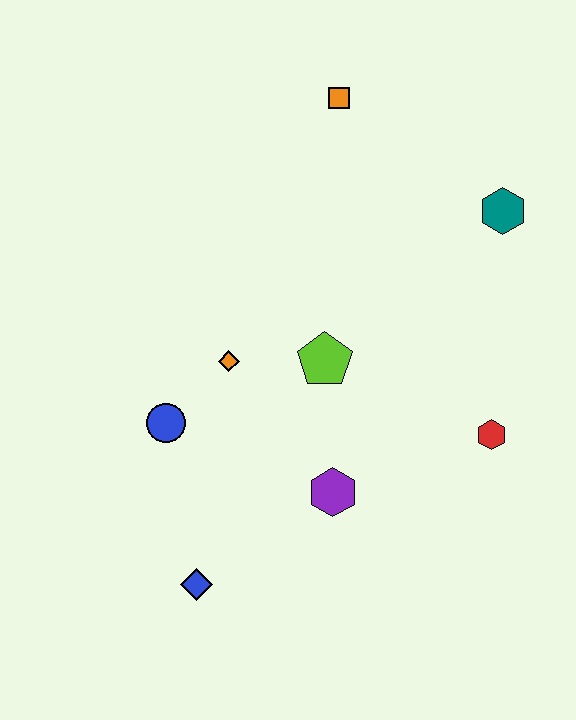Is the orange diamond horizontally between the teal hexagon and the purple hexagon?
No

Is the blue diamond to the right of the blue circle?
Yes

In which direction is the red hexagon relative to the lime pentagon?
The red hexagon is to the right of the lime pentagon.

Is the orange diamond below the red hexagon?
No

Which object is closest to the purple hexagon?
The lime pentagon is closest to the purple hexagon.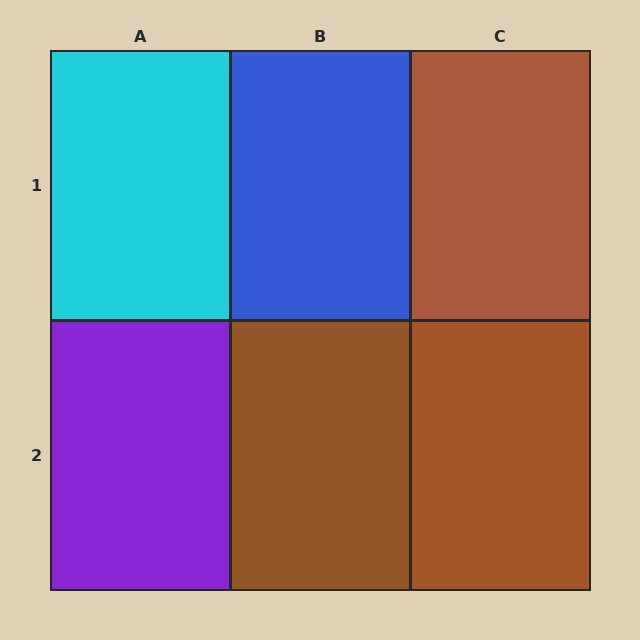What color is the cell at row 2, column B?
Brown.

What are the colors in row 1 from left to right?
Cyan, blue, brown.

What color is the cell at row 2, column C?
Brown.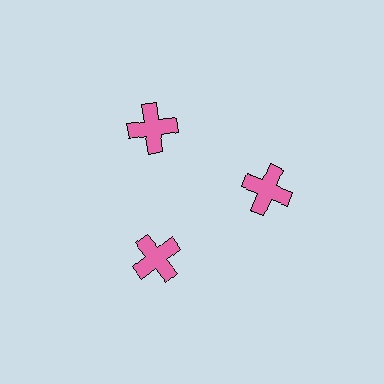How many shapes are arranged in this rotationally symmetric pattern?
There are 3 shapes, arranged in 3 groups of 1.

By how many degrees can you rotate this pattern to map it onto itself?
The pattern maps onto itself every 120 degrees of rotation.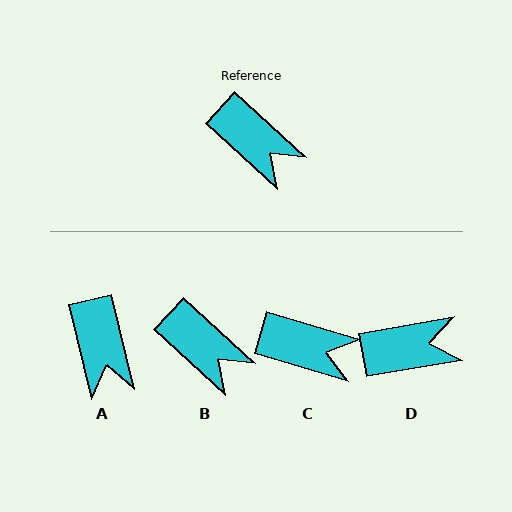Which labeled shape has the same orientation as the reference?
B.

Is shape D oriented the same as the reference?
No, it is off by about 52 degrees.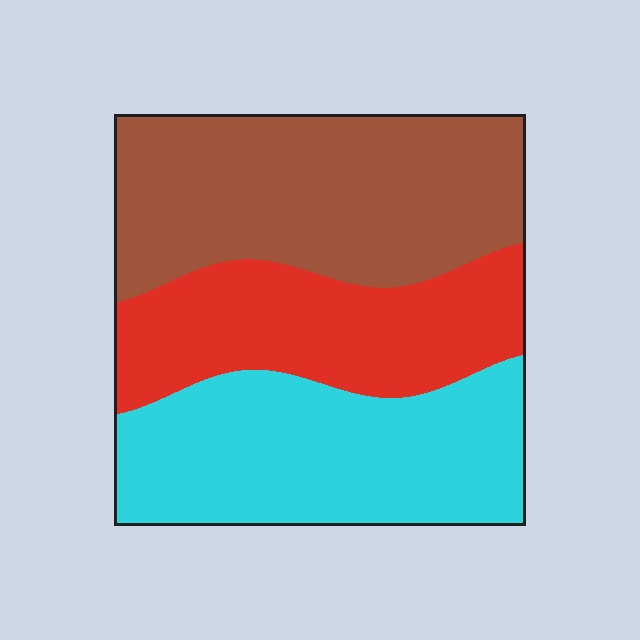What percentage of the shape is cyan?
Cyan covers 34% of the shape.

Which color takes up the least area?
Red, at roughly 25%.